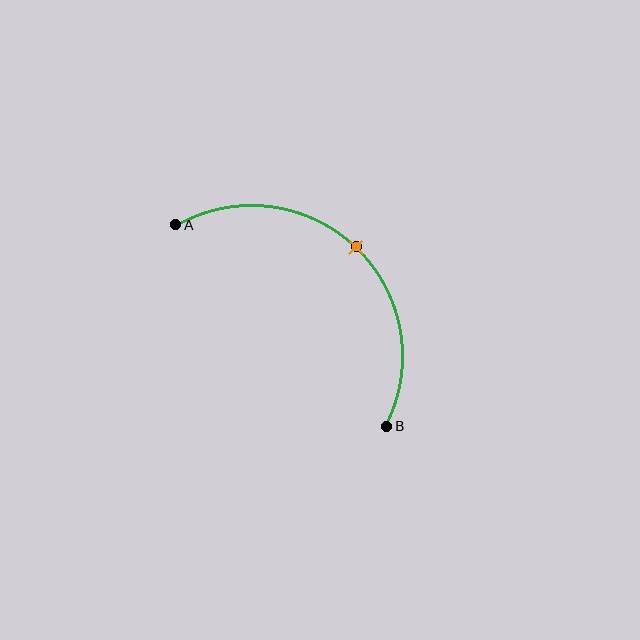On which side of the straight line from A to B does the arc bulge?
The arc bulges above and to the right of the straight line connecting A and B.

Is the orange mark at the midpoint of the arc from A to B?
Yes. The orange mark lies on the arc at equal arc-length from both A and B — it is the arc midpoint.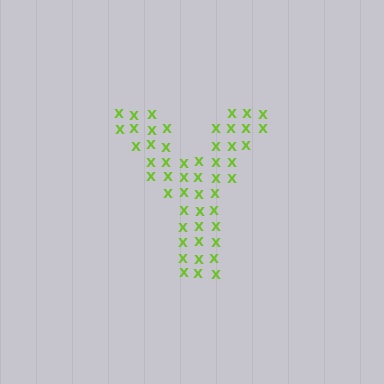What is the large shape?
The large shape is the letter Y.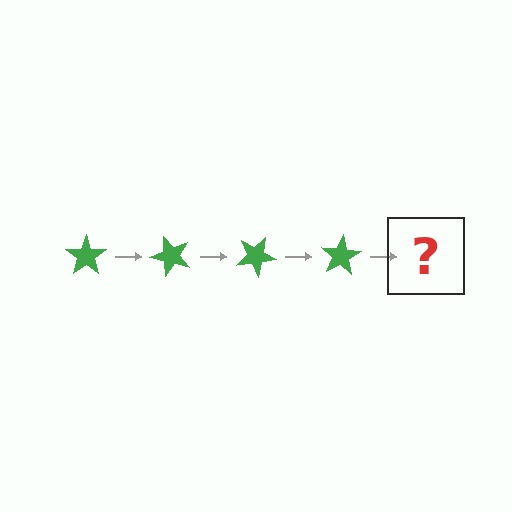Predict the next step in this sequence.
The next step is a green star rotated 200 degrees.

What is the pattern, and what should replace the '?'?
The pattern is that the star rotates 50 degrees each step. The '?' should be a green star rotated 200 degrees.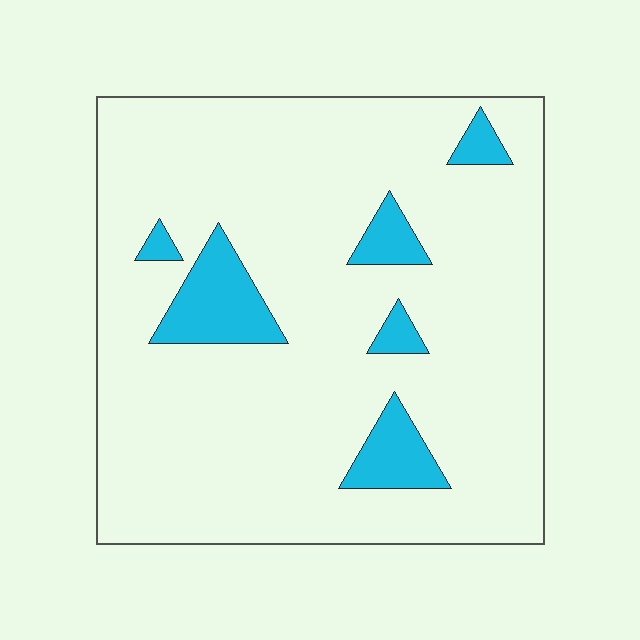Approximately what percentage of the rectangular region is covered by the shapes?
Approximately 10%.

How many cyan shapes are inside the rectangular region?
6.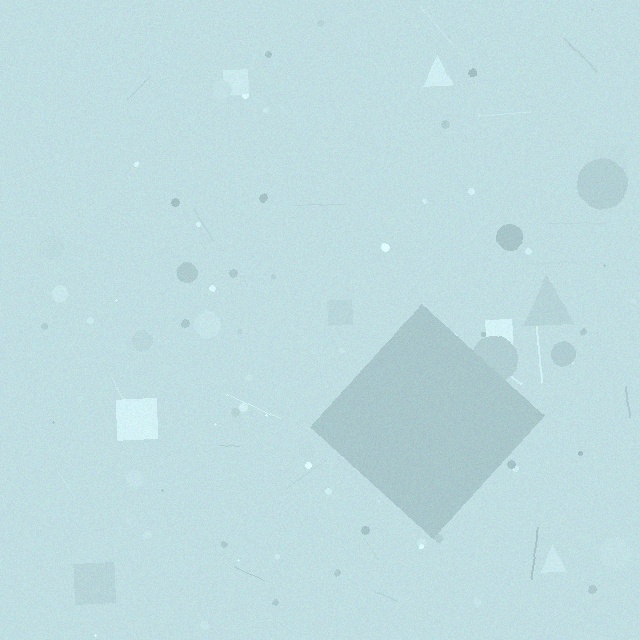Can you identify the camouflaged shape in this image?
The camouflaged shape is a diamond.